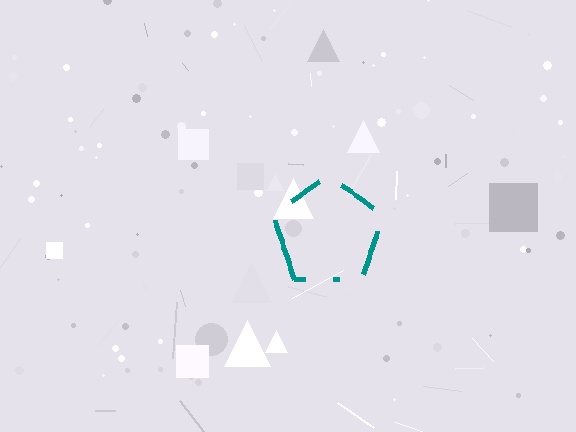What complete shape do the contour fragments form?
The contour fragments form a pentagon.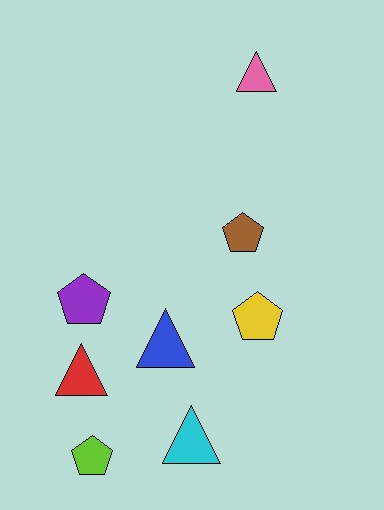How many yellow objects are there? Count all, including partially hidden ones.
There is 1 yellow object.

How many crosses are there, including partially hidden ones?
There are no crosses.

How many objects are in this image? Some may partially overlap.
There are 8 objects.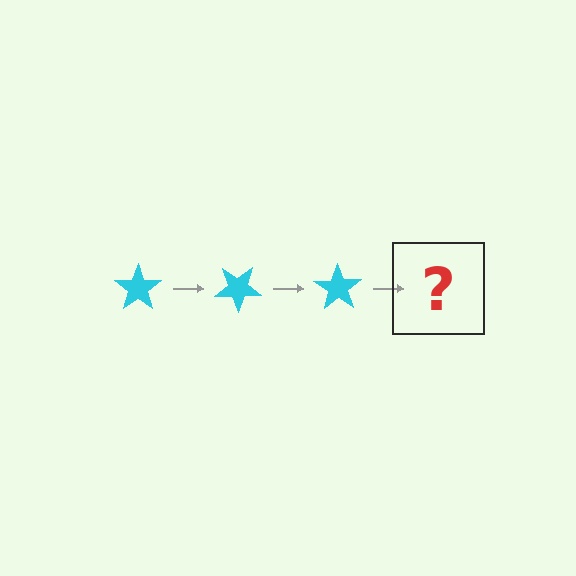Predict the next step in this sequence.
The next step is a cyan star rotated 105 degrees.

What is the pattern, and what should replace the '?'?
The pattern is that the star rotates 35 degrees each step. The '?' should be a cyan star rotated 105 degrees.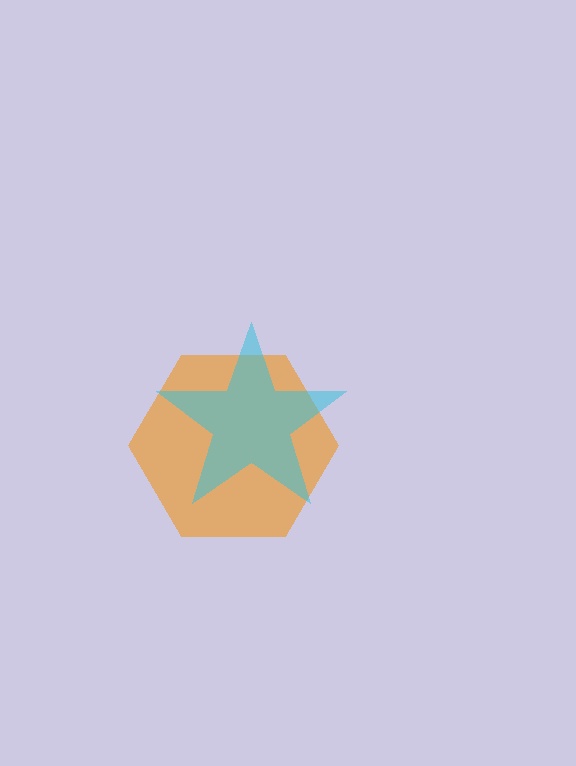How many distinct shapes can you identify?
There are 2 distinct shapes: an orange hexagon, a cyan star.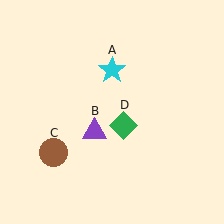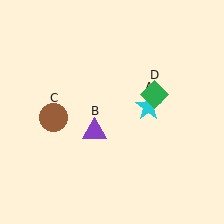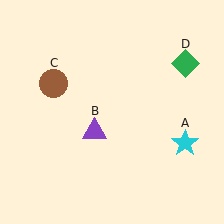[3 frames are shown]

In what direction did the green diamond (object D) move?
The green diamond (object D) moved up and to the right.